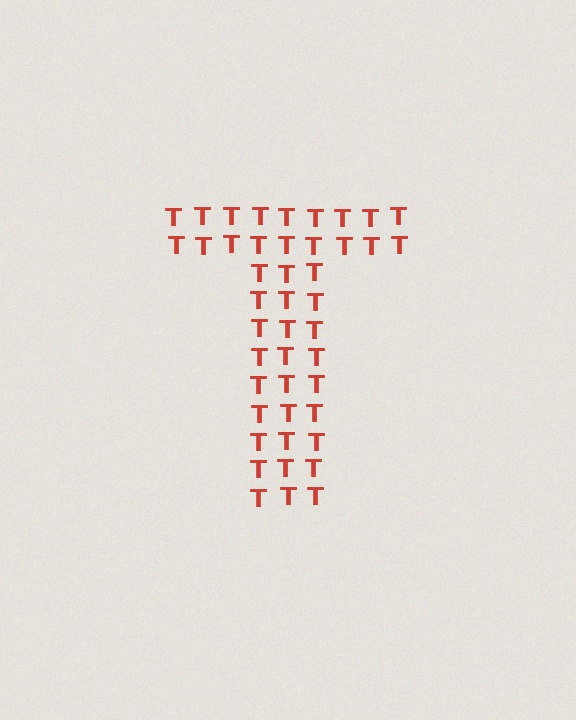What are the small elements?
The small elements are letter T's.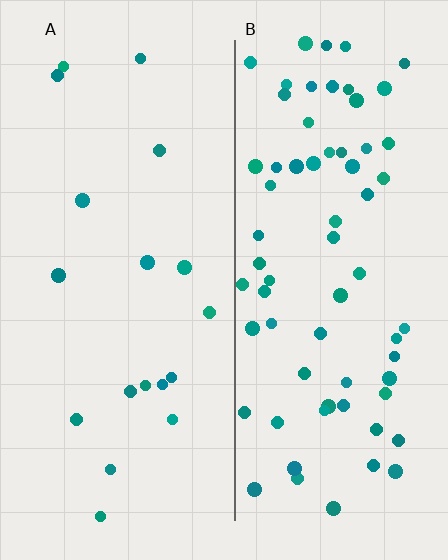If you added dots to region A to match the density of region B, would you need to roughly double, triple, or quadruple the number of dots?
Approximately quadruple.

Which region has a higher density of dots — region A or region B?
B (the right).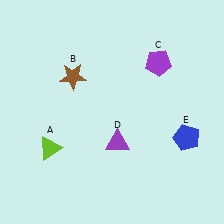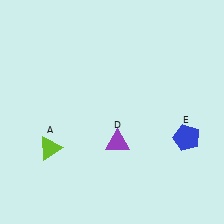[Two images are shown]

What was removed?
The brown star (B), the purple pentagon (C) were removed in Image 2.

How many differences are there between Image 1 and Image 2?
There are 2 differences between the two images.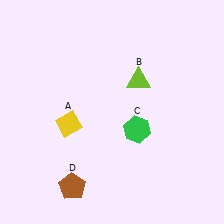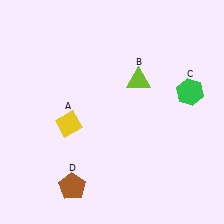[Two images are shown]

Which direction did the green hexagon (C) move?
The green hexagon (C) moved right.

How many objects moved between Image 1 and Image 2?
1 object moved between the two images.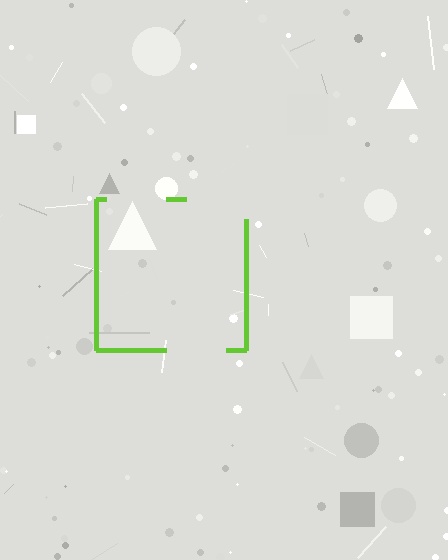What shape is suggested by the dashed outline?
The dashed outline suggests a square.